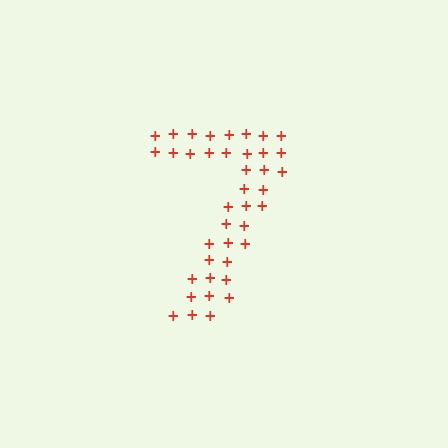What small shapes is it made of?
It is made of small plus signs.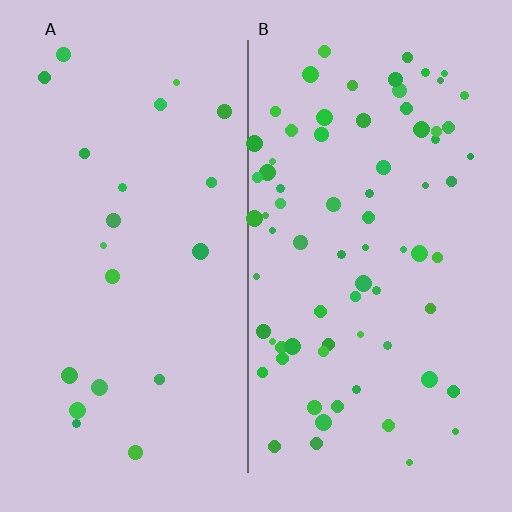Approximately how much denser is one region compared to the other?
Approximately 3.5× — region B over region A.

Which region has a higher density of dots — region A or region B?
B (the right).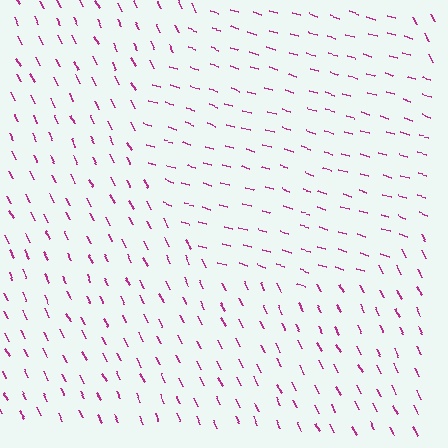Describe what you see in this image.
The image is filled with small magenta line segments. A circle region in the image has lines oriented differently from the surrounding lines, creating a visible texture boundary.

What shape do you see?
I see a circle.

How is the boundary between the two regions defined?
The boundary is defined purely by a change in line orientation (approximately 45 degrees difference). All lines are the same color and thickness.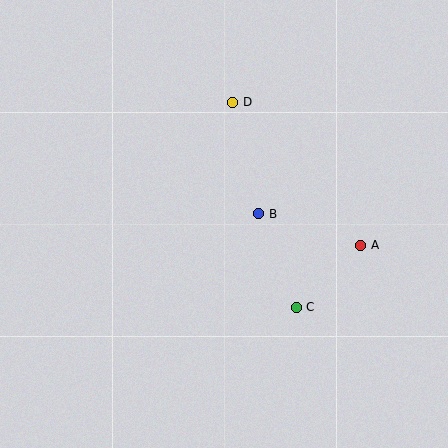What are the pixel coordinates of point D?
Point D is at (233, 102).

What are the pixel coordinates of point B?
Point B is at (259, 214).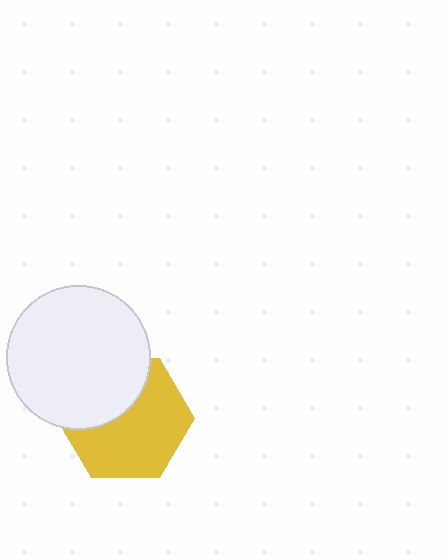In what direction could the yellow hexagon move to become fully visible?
The yellow hexagon could move down. That would shift it out from behind the white circle entirely.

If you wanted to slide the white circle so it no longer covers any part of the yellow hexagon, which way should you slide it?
Slide it up — that is the most direct way to separate the two shapes.